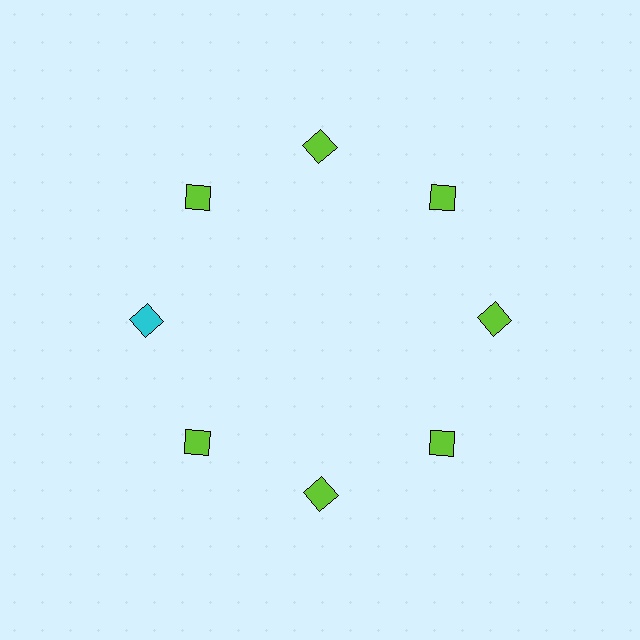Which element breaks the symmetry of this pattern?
The cyan diamond at roughly the 9 o'clock position breaks the symmetry. All other shapes are lime diamonds.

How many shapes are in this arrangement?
There are 8 shapes arranged in a ring pattern.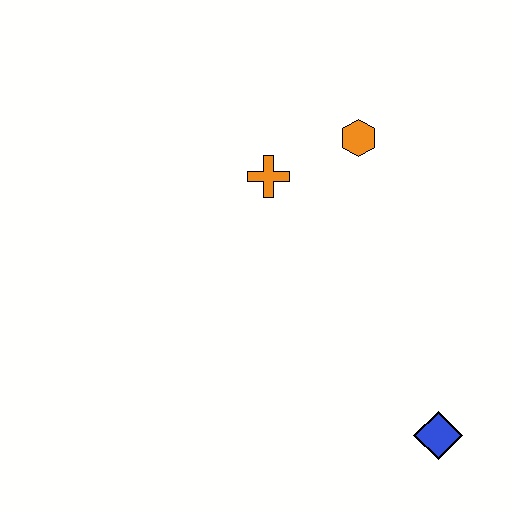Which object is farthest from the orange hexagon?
The blue diamond is farthest from the orange hexagon.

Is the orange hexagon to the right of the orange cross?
Yes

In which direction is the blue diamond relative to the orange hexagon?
The blue diamond is below the orange hexagon.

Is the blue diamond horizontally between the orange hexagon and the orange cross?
No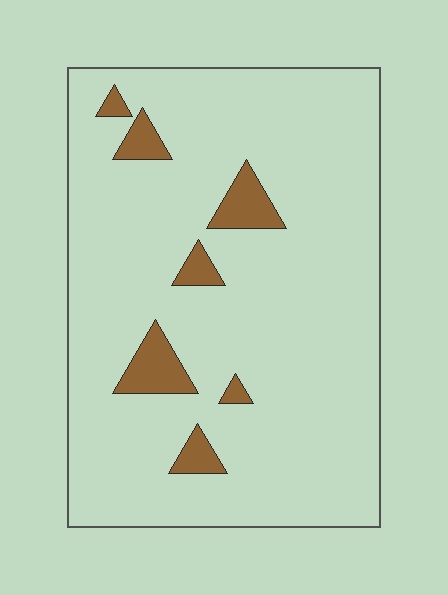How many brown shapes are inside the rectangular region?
7.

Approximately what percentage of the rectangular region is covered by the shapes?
Approximately 10%.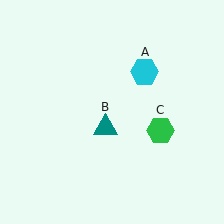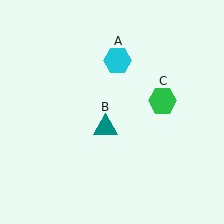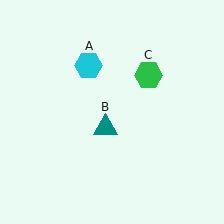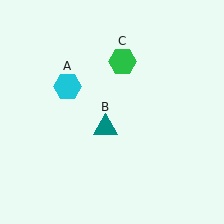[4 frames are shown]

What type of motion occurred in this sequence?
The cyan hexagon (object A), green hexagon (object C) rotated counterclockwise around the center of the scene.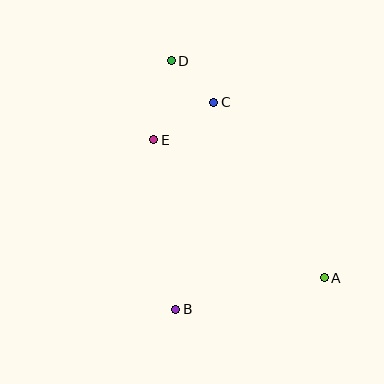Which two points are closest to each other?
Points C and D are closest to each other.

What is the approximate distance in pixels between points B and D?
The distance between B and D is approximately 248 pixels.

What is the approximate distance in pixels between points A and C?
The distance between A and C is approximately 207 pixels.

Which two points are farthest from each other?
Points A and D are farthest from each other.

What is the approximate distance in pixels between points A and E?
The distance between A and E is approximately 220 pixels.